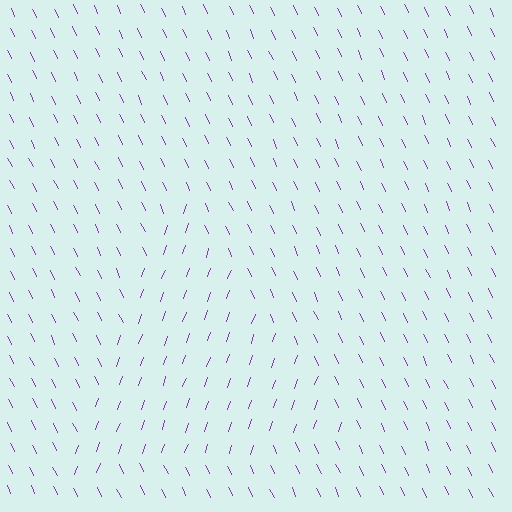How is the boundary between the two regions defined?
The boundary is defined purely by a change in line orientation (approximately 45 degrees difference). All lines are the same color and thickness.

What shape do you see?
I see a triangle.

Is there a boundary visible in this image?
Yes, there is a texture boundary formed by a change in line orientation.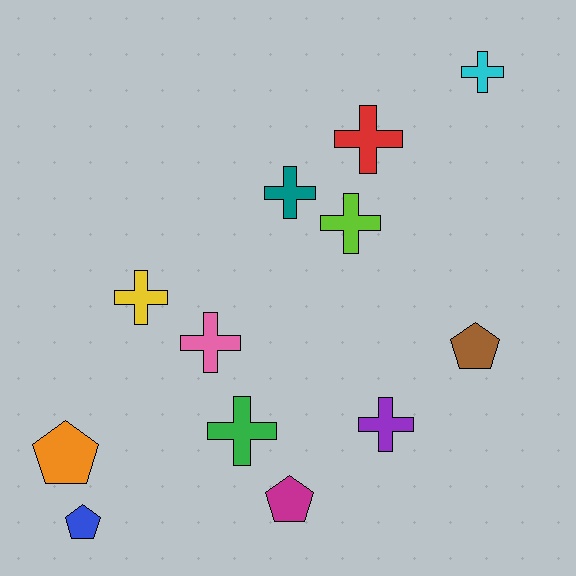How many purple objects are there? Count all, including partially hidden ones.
There is 1 purple object.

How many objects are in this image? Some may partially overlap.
There are 12 objects.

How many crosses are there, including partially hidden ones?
There are 8 crosses.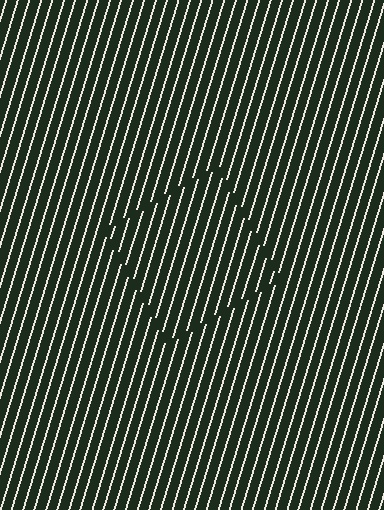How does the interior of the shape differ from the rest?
The interior of the shape contains the same grating, shifted by half a period — the contour is defined by the phase discontinuity where line-ends from the inner and outer gratings abut.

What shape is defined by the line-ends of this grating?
An illusory square. The interior of the shape contains the same grating, shifted by half a period — the contour is defined by the phase discontinuity where line-ends from the inner and outer gratings abut.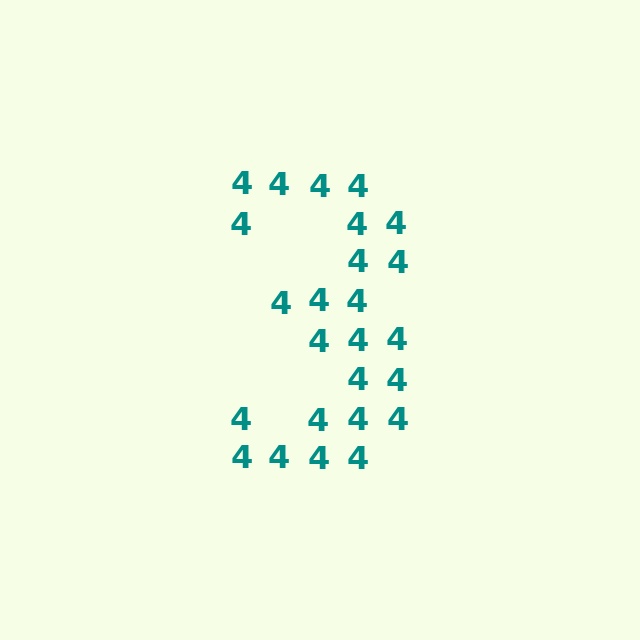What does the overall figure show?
The overall figure shows the digit 3.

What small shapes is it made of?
It is made of small digit 4's.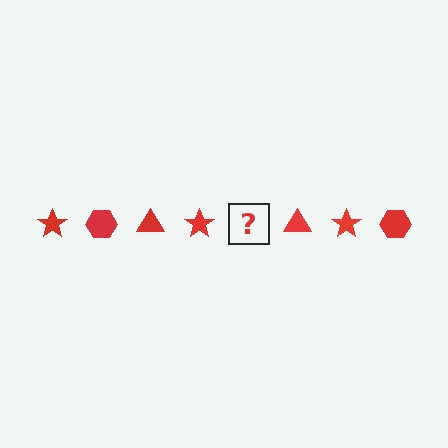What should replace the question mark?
The question mark should be replaced with a red hexagon.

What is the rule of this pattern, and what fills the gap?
The rule is that the pattern cycles through star, hexagon, triangle shapes in red. The gap should be filled with a red hexagon.